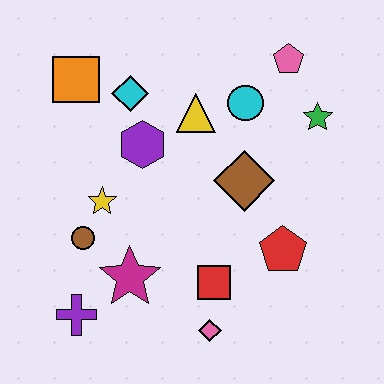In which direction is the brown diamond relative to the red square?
The brown diamond is above the red square.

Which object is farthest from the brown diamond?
The purple cross is farthest from the brown diamond.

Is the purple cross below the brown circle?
Yes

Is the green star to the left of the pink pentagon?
No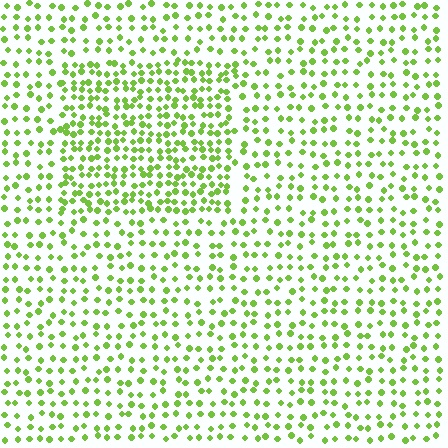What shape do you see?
I see a rectangle.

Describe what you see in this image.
The image contains small lime elements arranged at two different densities. A rectangle-shaped region is visible where the elements are more densely packed than the surrounding area.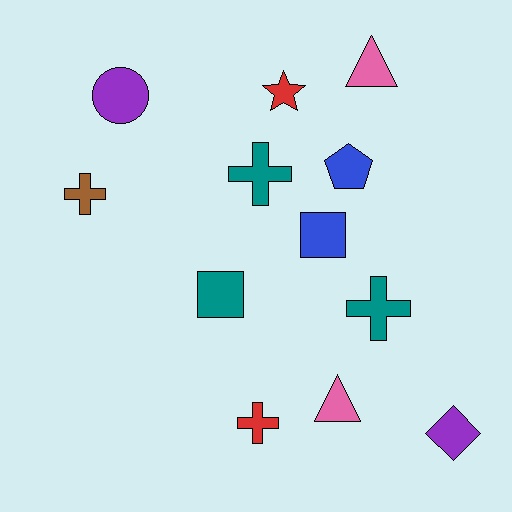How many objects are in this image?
There are 12 objects.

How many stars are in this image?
There is 1 star.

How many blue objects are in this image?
There are 2 blue objects.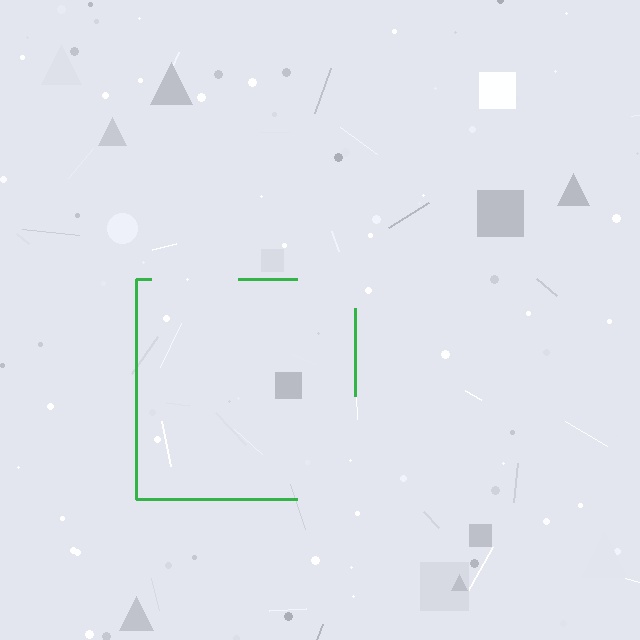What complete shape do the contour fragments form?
The contour fragments form a square.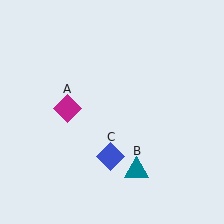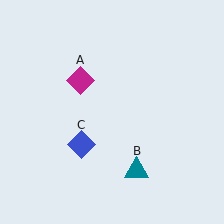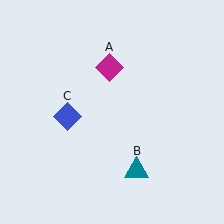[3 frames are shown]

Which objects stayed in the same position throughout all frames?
Teal triangle (object B) remained stationary.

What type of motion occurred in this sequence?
The magenta diamond (object A), blue diamond (object C) rotated clockwise around the center of the scene.